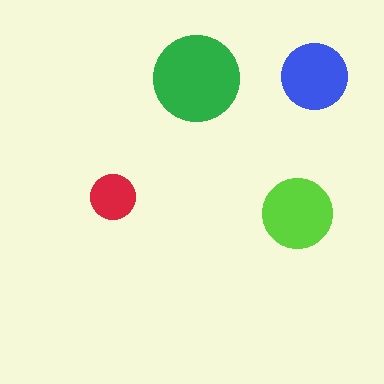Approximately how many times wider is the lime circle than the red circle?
About 1.5 times wider.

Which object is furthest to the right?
The blue circle is rightmost.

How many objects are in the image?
There are 4 objects in the image.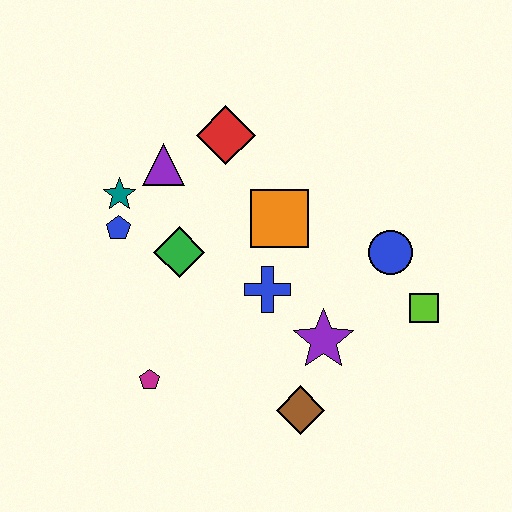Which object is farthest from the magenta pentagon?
The lime square is farthest from the magenta pentagon.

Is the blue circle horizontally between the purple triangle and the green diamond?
No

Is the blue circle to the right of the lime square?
No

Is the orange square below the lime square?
No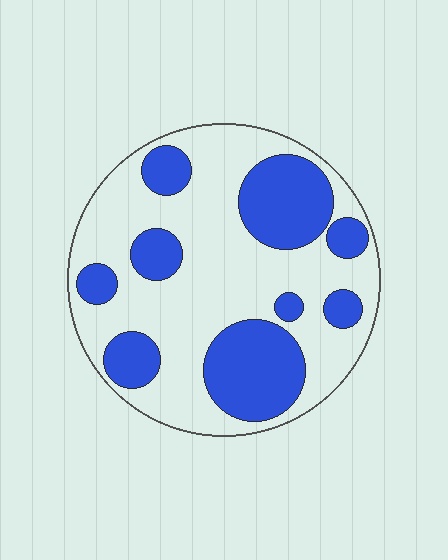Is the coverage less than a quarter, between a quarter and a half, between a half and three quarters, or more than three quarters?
Between a quarter and a half.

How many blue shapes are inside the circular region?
9.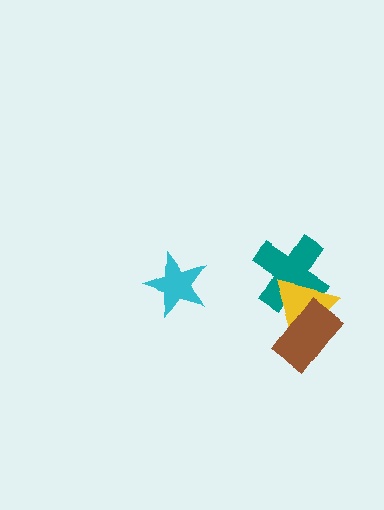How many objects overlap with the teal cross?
2 objects overlap with the teal cross.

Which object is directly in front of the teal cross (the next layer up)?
The yellow triangle is directly in front of the teal cross.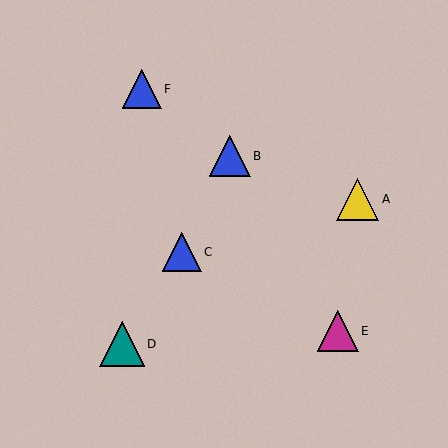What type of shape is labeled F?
Shape F is a blue triangle.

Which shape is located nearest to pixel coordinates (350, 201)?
The yellow triangle (labeled A) at (358, 199) is nearest to that location.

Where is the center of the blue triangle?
The center of the blue triangle is at (182, 252).